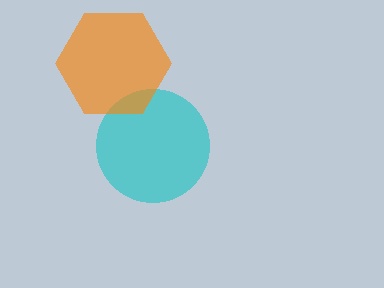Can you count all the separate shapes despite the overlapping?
Yes, there are 2 separate shapes.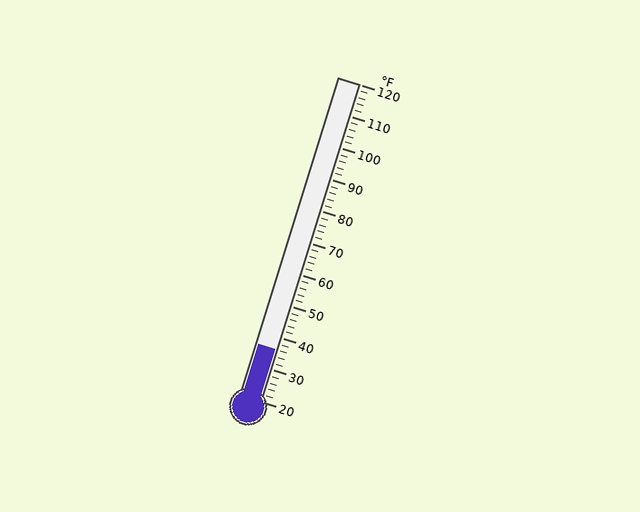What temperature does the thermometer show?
The thermometer shows approximately 36°F.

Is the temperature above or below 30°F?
The temperature is above 30°F.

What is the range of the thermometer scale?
The thermometer scale ranges from 20°F to 120°F.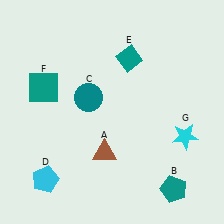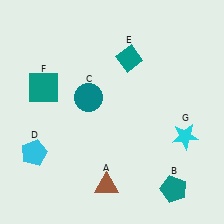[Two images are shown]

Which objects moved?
The objects that moved are: the brown triangle (A), the cyan pentagon (D).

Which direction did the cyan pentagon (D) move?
The cyan pentagon (D) moved up.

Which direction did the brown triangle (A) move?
The brown triangle (A) moved down.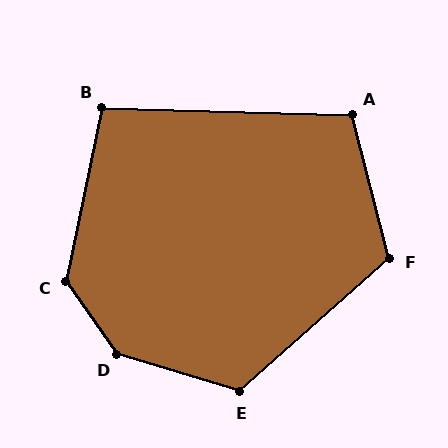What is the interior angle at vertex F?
Approximately 117 degrees (obtuse).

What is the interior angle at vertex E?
Approximately 121 degrees (obtuse).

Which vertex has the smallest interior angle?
B, at approximately 100 degrees.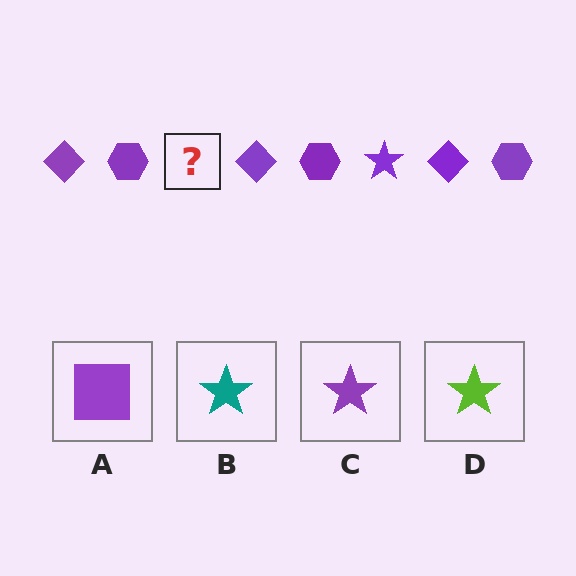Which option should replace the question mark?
Option C.